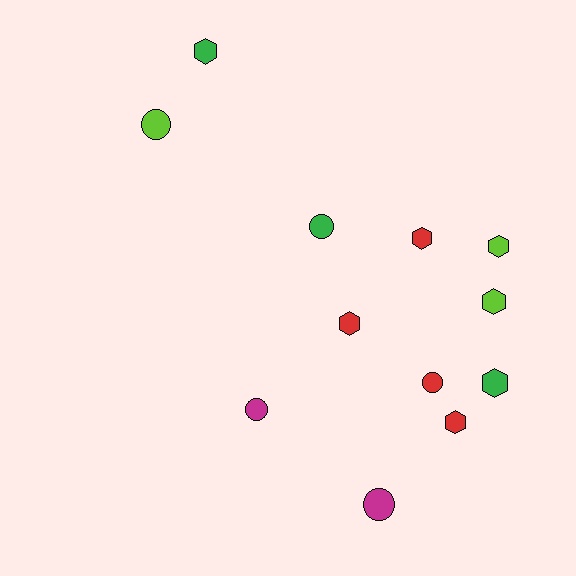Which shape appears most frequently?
Hexagon, with 7 objects.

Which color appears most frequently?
Red, with 4 objects.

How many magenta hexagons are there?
There are no magenta hexagons.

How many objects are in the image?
There are 12 objects.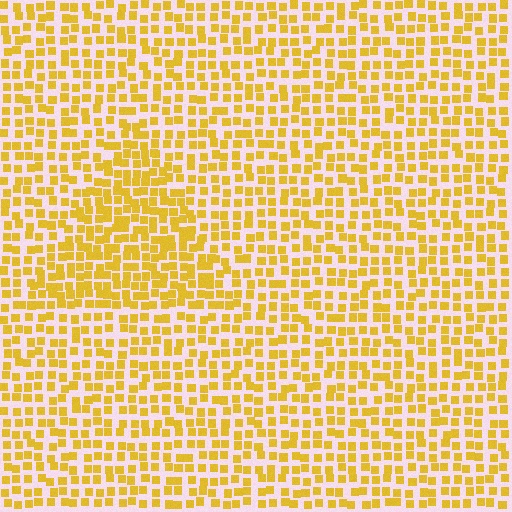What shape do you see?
I see a triangle.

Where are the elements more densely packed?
The elements are more densely packed inside the triangle boundary.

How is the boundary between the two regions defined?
The boundary is defined by a change in element density (approximately 1.5x ratio). All elements are the same color, size, and shape.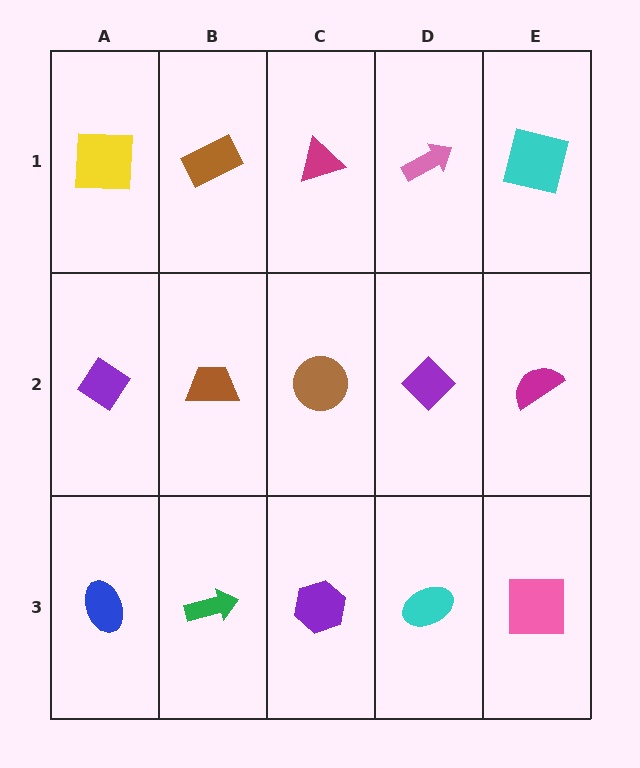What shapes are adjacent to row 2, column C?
A magenta triangle (row 1, column C), a purple hexagon (row 3, column C), a brown trapezoid (row 2, column B), a purple diamond (row 2, column D).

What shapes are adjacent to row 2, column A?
A yellow square (row 1, column A), a blue ellipse (row 3, column A), a brown trapezoid (row 2, column B).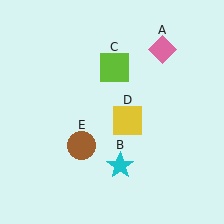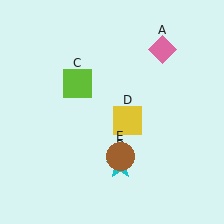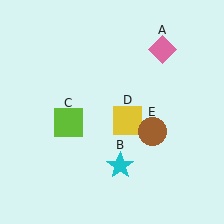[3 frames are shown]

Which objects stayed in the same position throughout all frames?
Pink diamond (object A) and cyan star (object B) and yellow square (object D) remained stationary.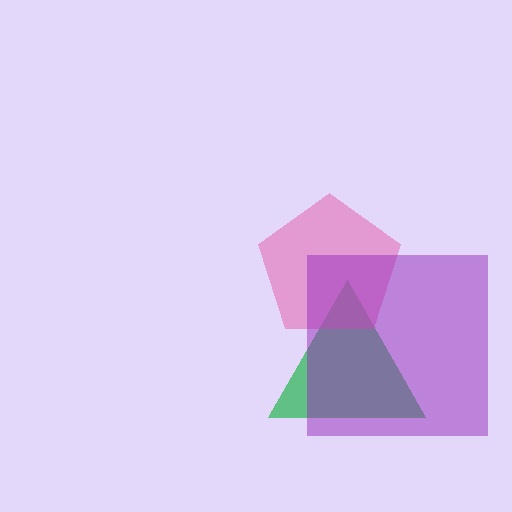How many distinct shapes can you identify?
There are 3 distinct shapes: a green triangle, a pink pentagon, a purple square.